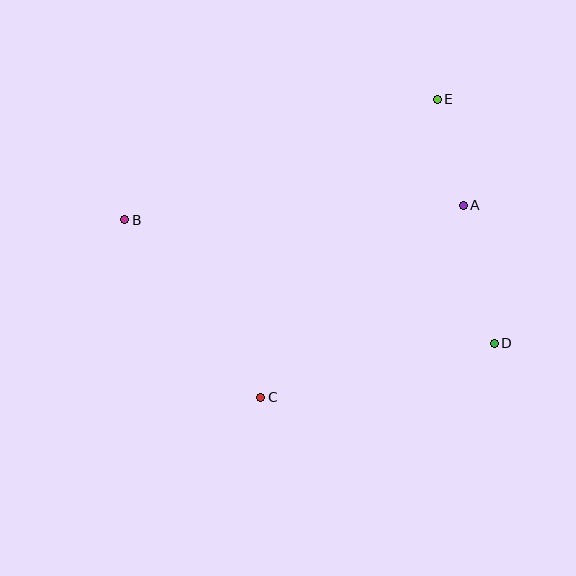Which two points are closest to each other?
Points A and E are closest to each other.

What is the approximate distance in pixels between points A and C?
The distance between A and C is approximately 279 pixels.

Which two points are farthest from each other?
Points B and D are farthest from each other.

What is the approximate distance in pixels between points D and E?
The distance between D and E is approximately 250 pixels.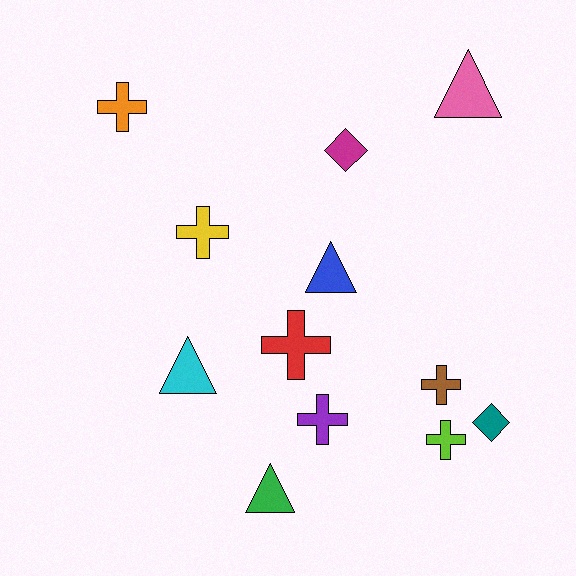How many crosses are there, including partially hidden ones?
There are 6 crosses.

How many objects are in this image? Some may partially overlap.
There are 12 objects.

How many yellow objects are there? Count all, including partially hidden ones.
There is 1 yellow object.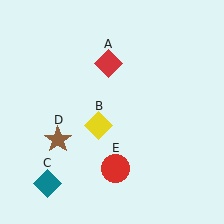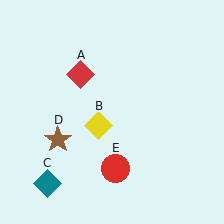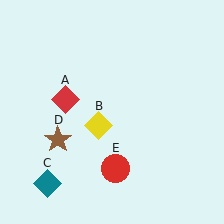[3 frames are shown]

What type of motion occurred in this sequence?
The red diamond (object A) rotated counterclockwise around the center of the scene.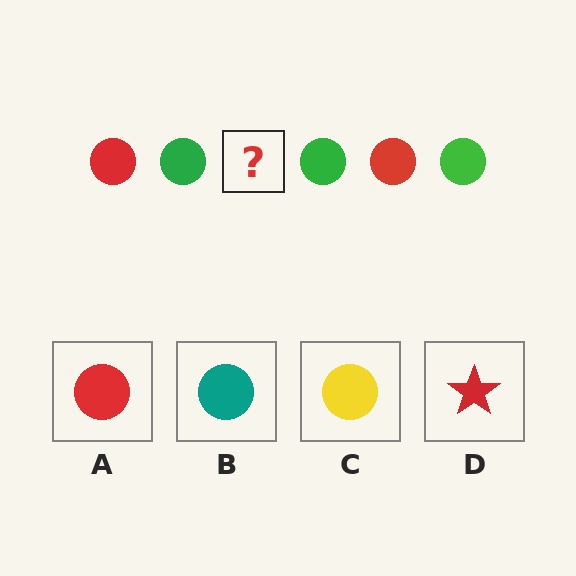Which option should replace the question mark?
Option A.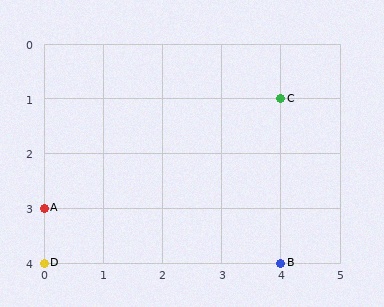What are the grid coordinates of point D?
Point D is at grid coordinates (0, 4).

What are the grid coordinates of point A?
Point A is at grid coordinates (0, 3).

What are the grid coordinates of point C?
Point C is at grid coordinates (4, 1).